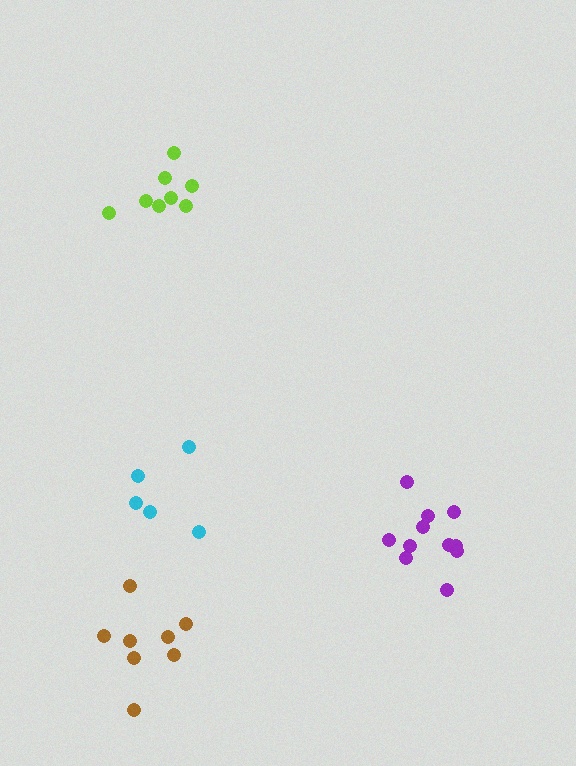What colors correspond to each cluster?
The clusters are colored: purple, brown, lime, cyan.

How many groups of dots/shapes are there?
There are 4 groups.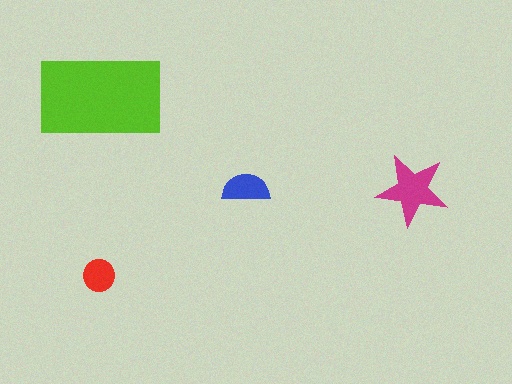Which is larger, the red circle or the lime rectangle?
The lime rectangle.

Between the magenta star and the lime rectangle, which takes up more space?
The lime rectangle.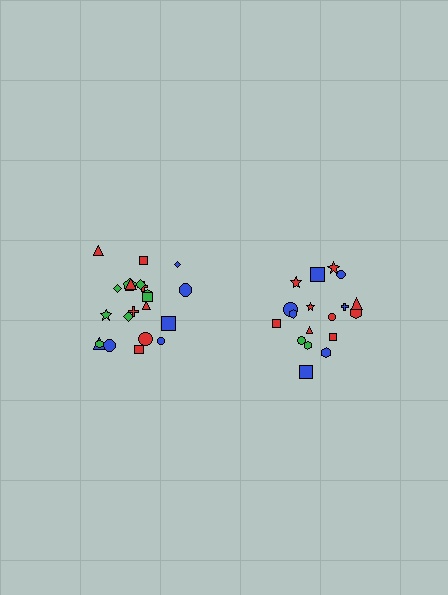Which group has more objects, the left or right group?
The left group.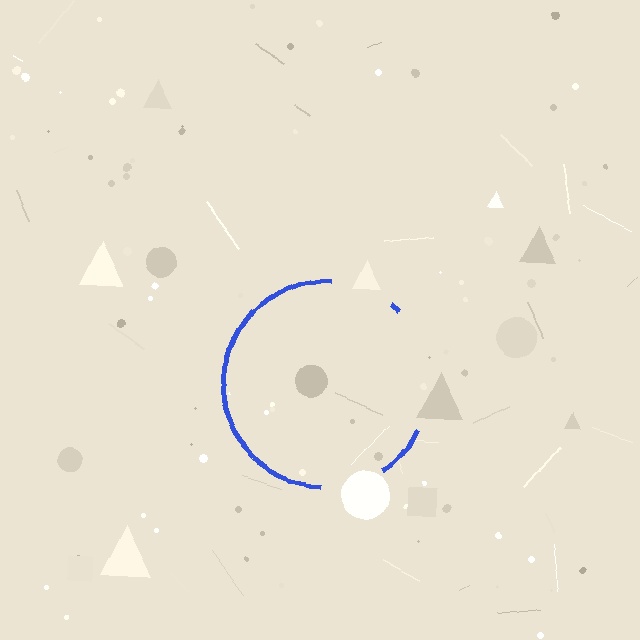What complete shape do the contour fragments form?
The contour fragments form a circle.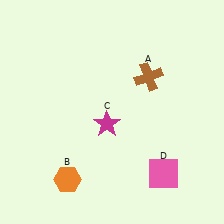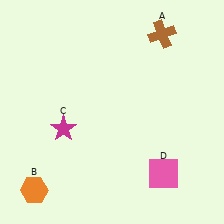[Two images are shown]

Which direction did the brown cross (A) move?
The brown cross (A) moved up.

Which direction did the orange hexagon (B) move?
The orange hexagon (B) moved left.